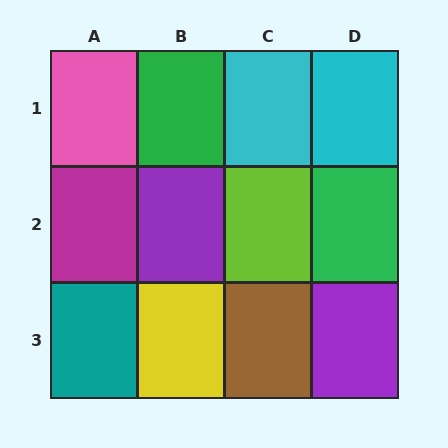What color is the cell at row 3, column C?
Brown.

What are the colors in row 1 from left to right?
Pink, green, cyan, cyan.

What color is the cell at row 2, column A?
Magenta.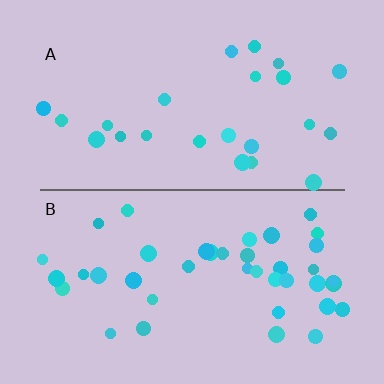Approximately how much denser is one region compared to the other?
Approximately 1.7× — region B over region A.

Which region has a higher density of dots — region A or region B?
B (the bottom).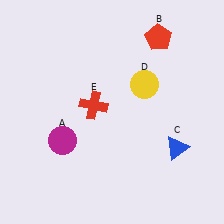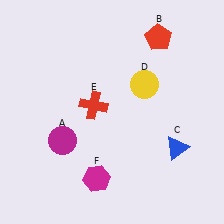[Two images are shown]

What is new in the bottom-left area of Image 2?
A magenta hexagon (F) was added in the bottom-left area of Image 2.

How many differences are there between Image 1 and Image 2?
There is 1 difference between the two images.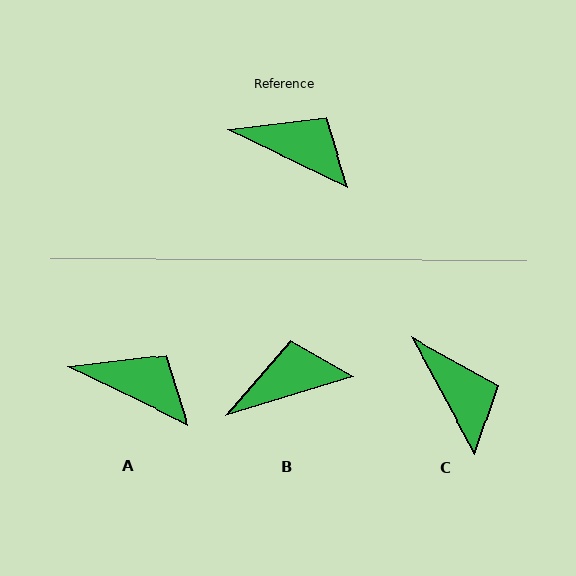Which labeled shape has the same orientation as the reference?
A.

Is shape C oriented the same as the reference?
No, it is off by about 36 degrees.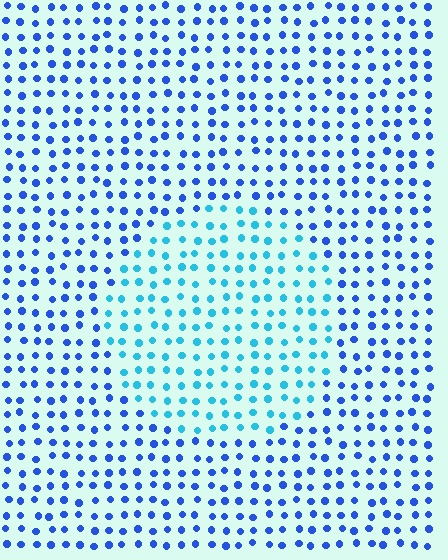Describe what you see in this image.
The image is filled with small blue elements in a uniform arrangement. A circle-shaped region is visible where the elements are tinted to a slightly different hue, forming a subtle color boundary.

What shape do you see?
I see a circle.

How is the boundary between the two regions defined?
The boundary is defined purely by a slight shift in hue (about 36 degrees). Spacing, size, and orientation are identical on both sides.